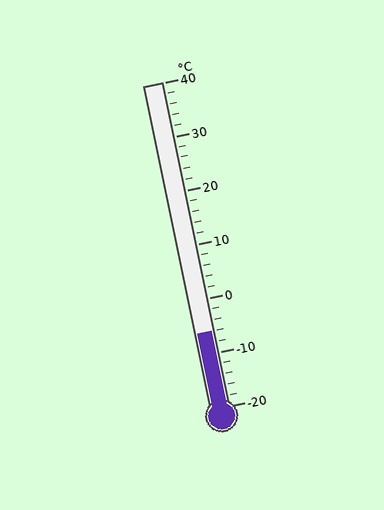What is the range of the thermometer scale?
The thermometer scale ranges from -20°C to 40°C.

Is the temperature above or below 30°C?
The temperature is below 30°C.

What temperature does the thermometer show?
The thermometer shows approximately -6°C.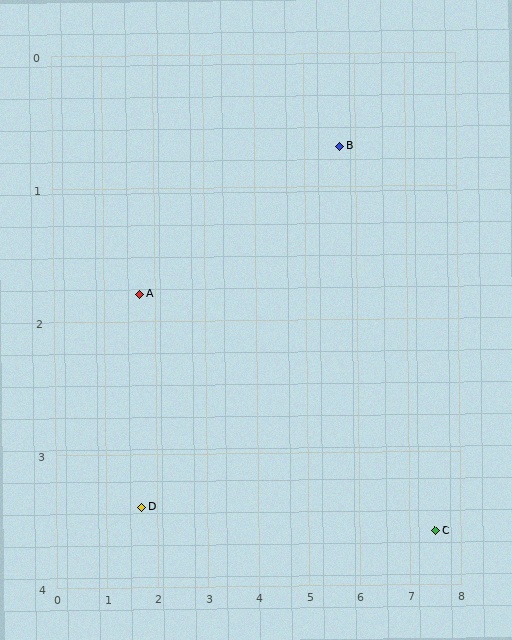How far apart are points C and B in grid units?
Points C and B are about 3.4 grid units apart.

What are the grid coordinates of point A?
Point A is at approximately (1.7, 1.8).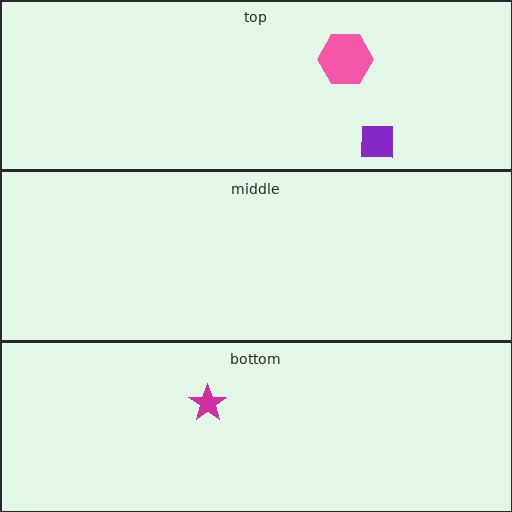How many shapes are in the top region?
2.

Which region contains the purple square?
The top region.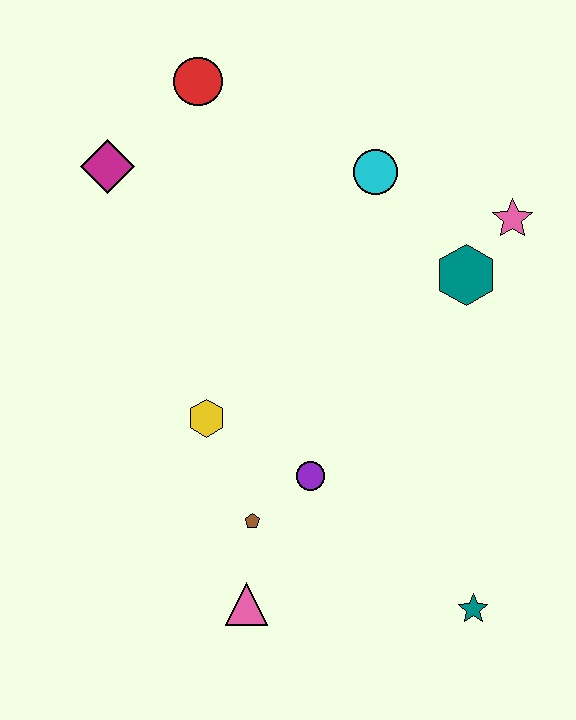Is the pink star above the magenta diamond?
No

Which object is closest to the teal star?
The purple circle is closest to the teal star.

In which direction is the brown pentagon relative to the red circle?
The brown pentagon is below the red circle.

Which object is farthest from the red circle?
The teal star is farthest from the red circle.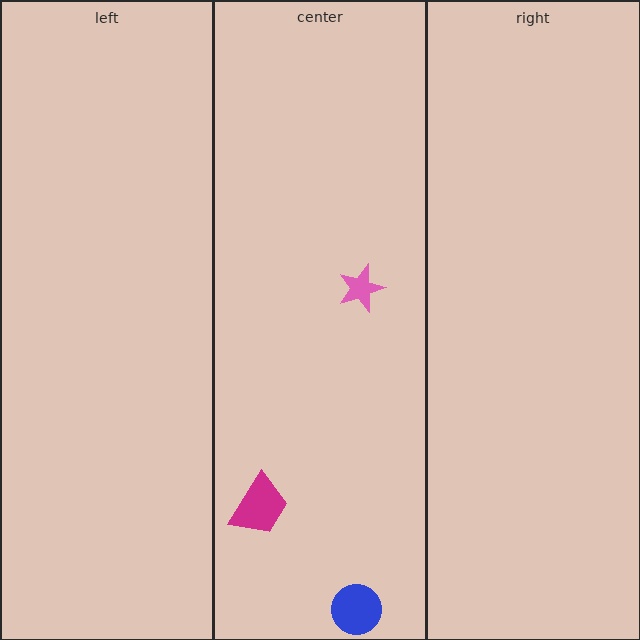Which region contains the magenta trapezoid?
The center region.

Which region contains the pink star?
The center region.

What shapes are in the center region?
The pink star, the blue circle, the magenta trapezoid.